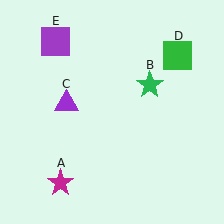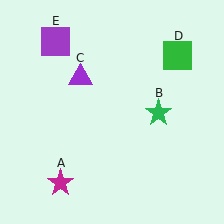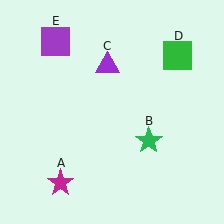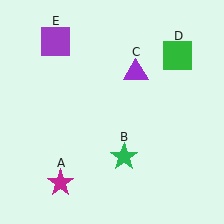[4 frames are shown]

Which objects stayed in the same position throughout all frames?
Magenta star (object A) and green square (object D) and purple square (object E) remained stationary.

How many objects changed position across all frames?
2 objects changed position: green star (object B), purple triangle (object C).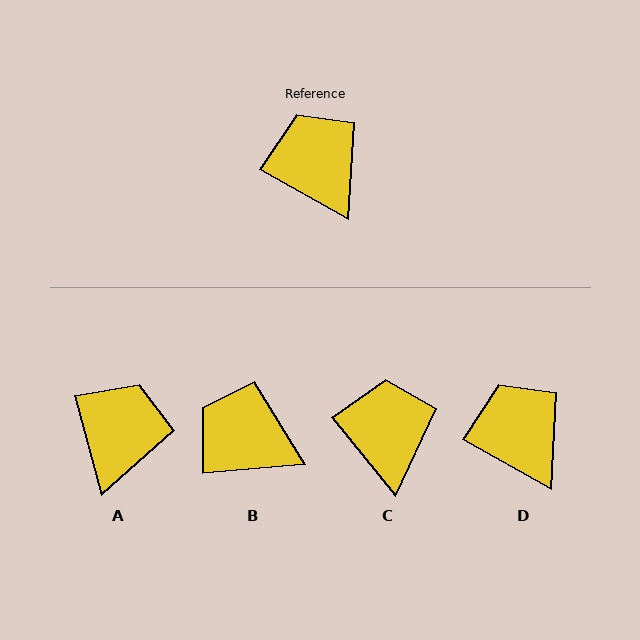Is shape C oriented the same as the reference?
No, it is off by about 21 degrees.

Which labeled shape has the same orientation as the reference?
D.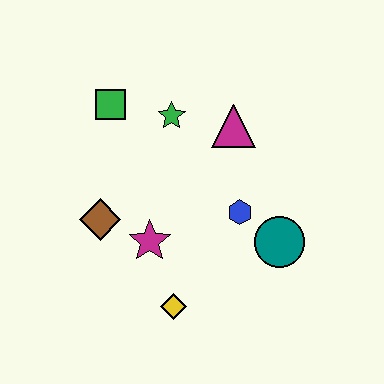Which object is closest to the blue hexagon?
The teal circle is closest to the blue hexagon.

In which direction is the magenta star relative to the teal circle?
The magenta star is to the left of the teal circle.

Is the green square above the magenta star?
Yes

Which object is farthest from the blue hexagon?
The green square is farthest from the blue hexagon.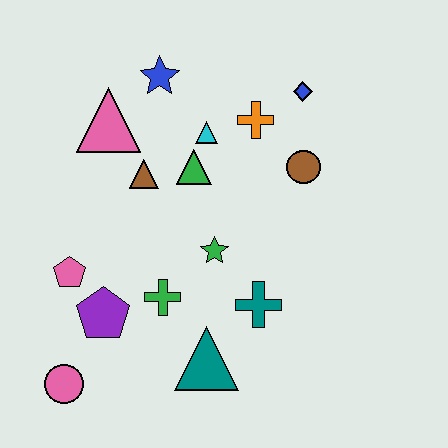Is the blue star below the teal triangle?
No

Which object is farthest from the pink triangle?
The pink circle is farthest from the pink triangle.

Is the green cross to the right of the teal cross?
No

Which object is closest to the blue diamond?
The orange cross is closest to the blue diamond.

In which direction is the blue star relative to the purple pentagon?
The blue star is above the purple pentagon.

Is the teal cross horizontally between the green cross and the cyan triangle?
No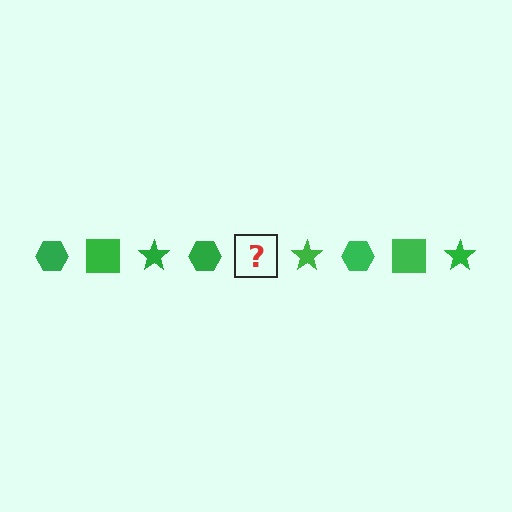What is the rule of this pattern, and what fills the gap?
The rule is that the pattern cycles through hexagon, square, star shapes in green. The gap should be filled with a green square.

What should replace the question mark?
The question mark should be replaced with a green square.